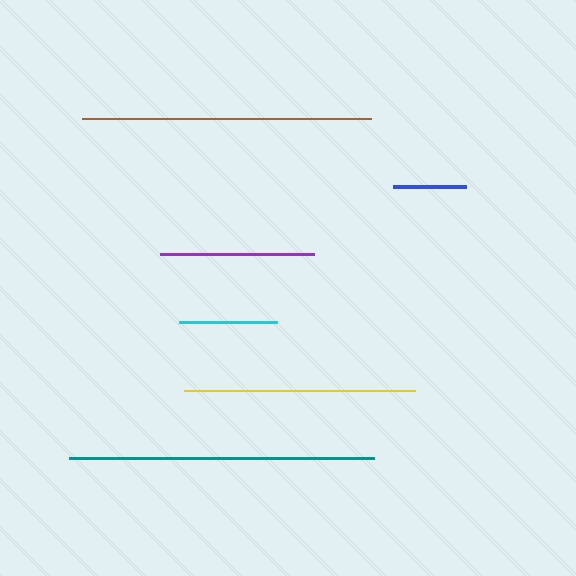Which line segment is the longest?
The teal line is the longest at approximately 305 pixels.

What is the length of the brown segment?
The brown segment is approximately 289 pixels long.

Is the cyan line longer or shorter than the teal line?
The teal line is longer than the cyan line.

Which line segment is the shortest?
The blue line is the shortest at approximately 73 pixels.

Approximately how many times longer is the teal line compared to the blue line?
The teal line is approximately 4.2 times the length of the blue line.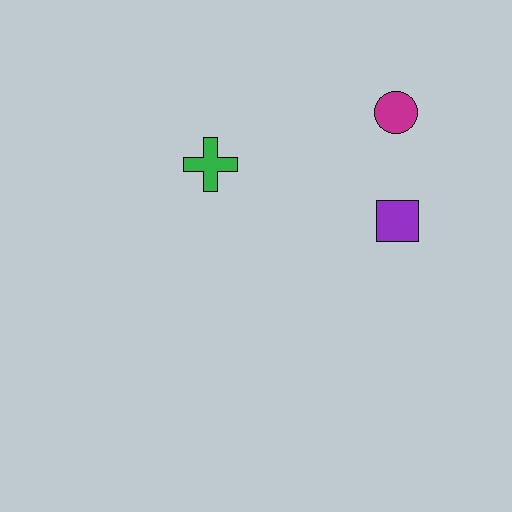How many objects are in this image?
There are 3 objects.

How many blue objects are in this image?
There are no blue objects.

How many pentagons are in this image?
There are no pentagons.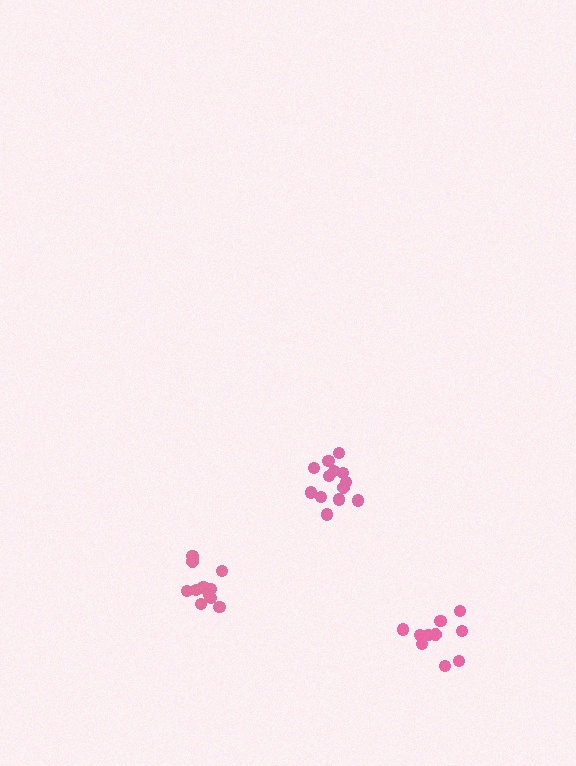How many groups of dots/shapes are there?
There are 3 groups.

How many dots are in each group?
Group 1: 10 dots, Group 2: 13 dots, Group 3: 13 dots (36 total).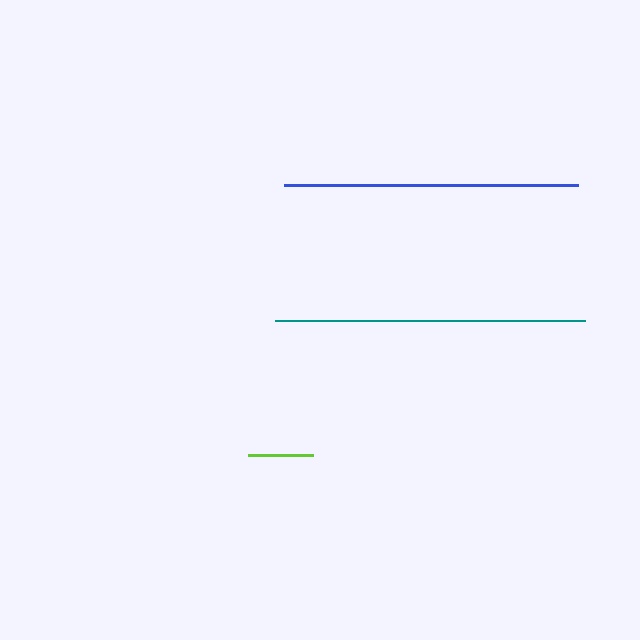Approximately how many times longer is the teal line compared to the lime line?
The teal line is approximately 4.8 times the length of the lime line.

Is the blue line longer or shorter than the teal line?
The teal line is longer than the blue line.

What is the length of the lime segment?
The lime segment is approximately 65 pixels long.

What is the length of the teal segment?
The teal segment is approximately 310 pixels long.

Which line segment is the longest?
The teal line is the longest at approximately 310 pixels.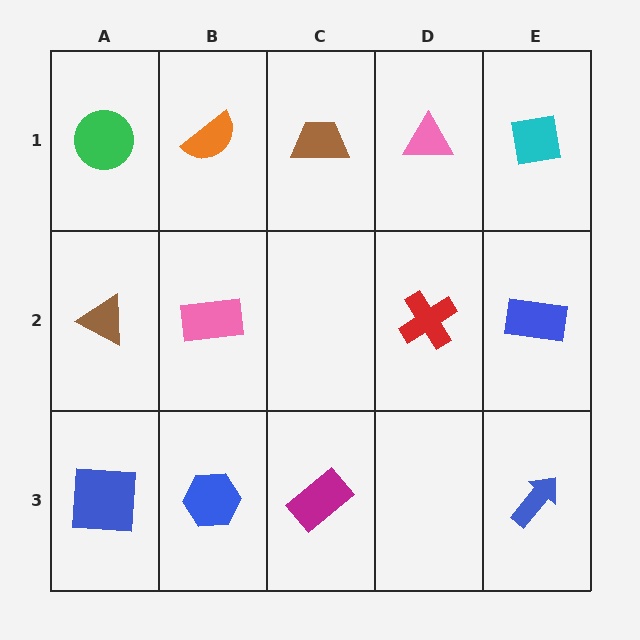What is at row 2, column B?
A pink rectangle.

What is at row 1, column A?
A green circle.